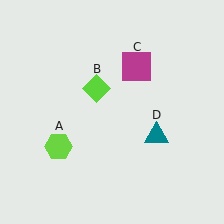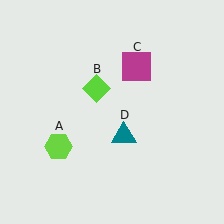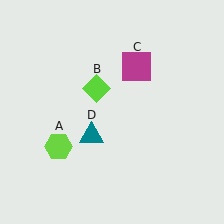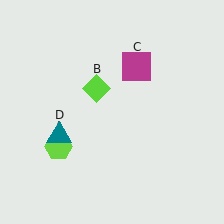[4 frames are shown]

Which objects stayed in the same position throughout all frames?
Lime hexagon (object A) and lime diamond (object B) and magenta square (object C) remained stationary.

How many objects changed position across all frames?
1 object changed position: teal triangle (object D).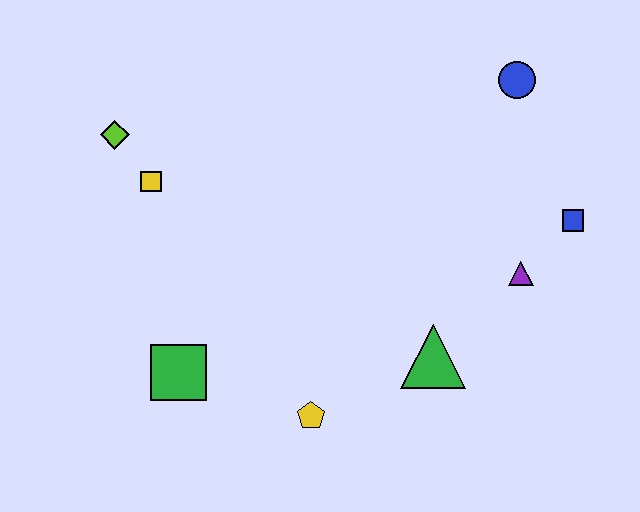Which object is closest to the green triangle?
The purple triangle is closest to the green triangle.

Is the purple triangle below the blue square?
Yes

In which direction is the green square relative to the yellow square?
The green square is below the yellow square.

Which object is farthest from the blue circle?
The green square is farthest from the blue circle.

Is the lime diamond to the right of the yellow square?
No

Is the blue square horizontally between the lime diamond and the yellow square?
No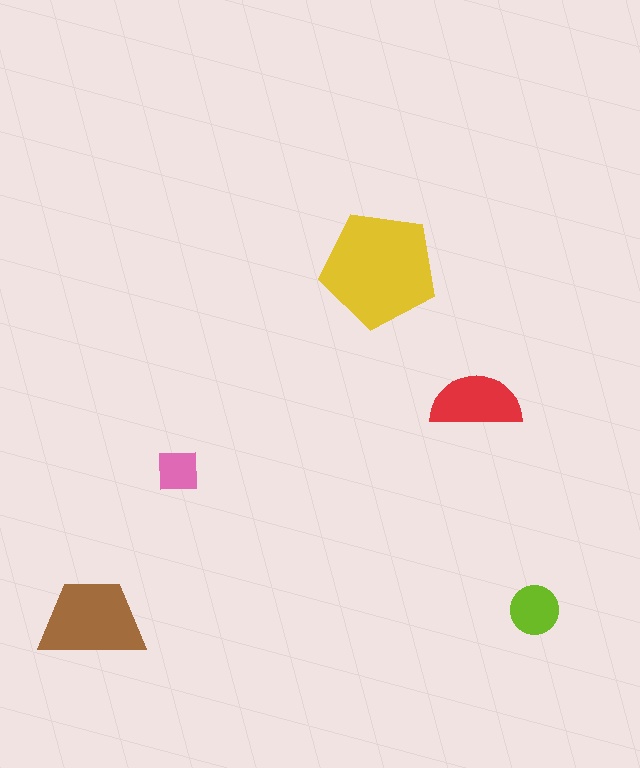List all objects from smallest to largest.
The pink square, the lime circle, the red semicircle, the brown trapezoid, the yellow pentagon.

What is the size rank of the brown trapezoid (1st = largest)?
2nd.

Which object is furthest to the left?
The brown trapezoid is leftmost.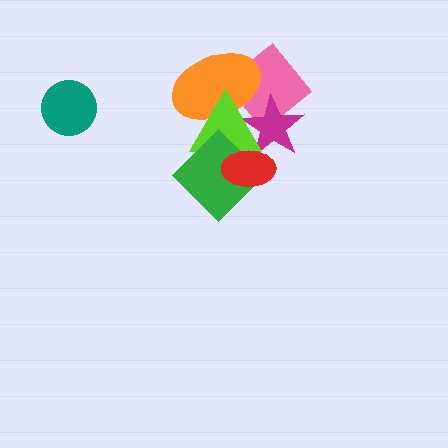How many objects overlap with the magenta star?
4 objects overlap with the magenta star.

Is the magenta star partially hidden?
Yes, it is partially covered by another shape.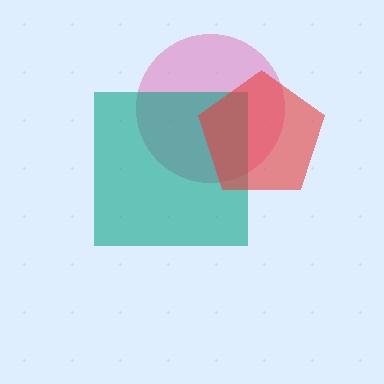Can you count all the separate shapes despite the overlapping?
Yes, there are 3 separate shapes.